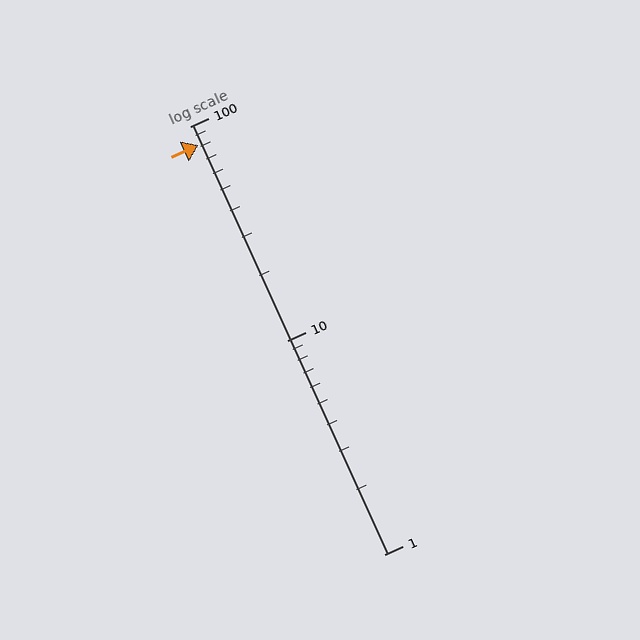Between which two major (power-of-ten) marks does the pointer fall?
The pointer is between 10 and 100.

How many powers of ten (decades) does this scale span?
The scale spans 2 decades, from 1 to 100.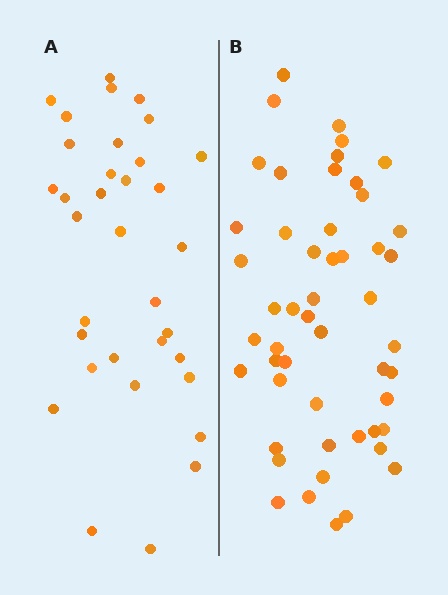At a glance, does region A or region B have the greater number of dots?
Region B (the right region) has more dots.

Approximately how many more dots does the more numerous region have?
Region B has approximately 15 more dots than region A.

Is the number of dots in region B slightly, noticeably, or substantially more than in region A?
Region B has substantially more. The ratio is roughly 1.5 to 1.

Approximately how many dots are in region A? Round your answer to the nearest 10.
About 30 dots. (The exact count is 34, which rounds to 30.)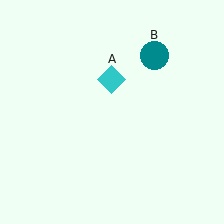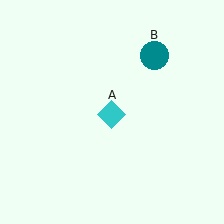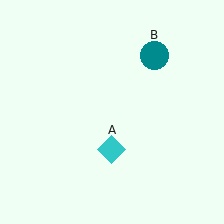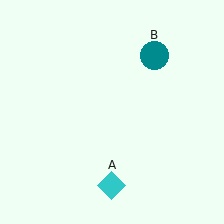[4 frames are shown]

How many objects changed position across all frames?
1 object changed position: cyan diamond (object A).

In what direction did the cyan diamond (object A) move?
The cyan diamond (object A) moved down.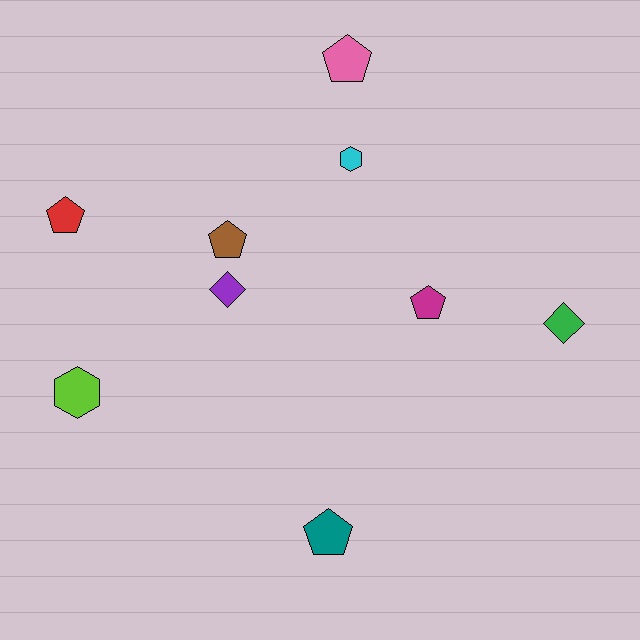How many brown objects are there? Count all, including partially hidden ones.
There is 1 brown object.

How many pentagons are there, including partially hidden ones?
There are 5 pentagons.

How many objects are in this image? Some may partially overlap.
There are 9 objects.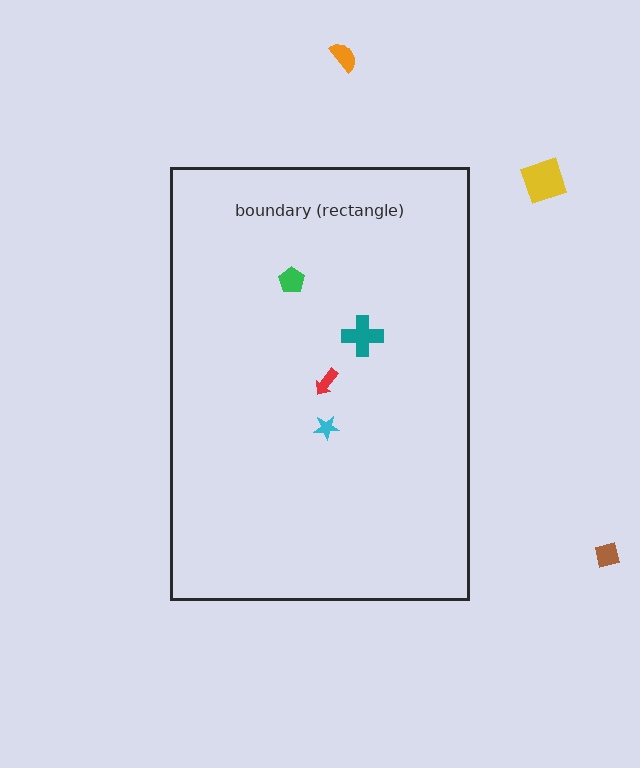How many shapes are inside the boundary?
4 inside, 3 outside.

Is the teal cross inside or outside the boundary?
Inside.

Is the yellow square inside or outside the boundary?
Outside.